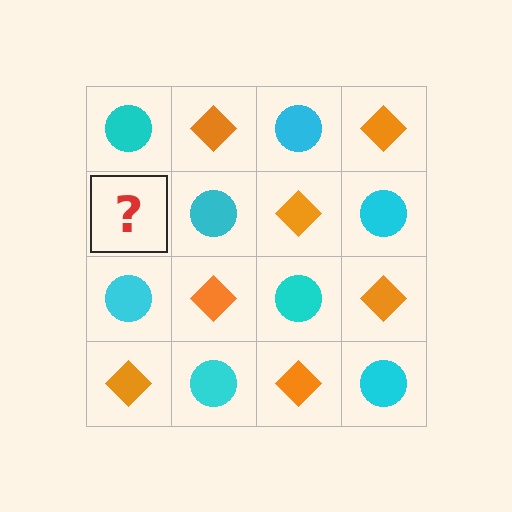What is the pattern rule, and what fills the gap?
The rule is that it alternates cyan circle and orange diamond in a checkerboard pattern. The gap should be filled with an orange diamond.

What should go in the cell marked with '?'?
The missing cell should contain an orange diamond.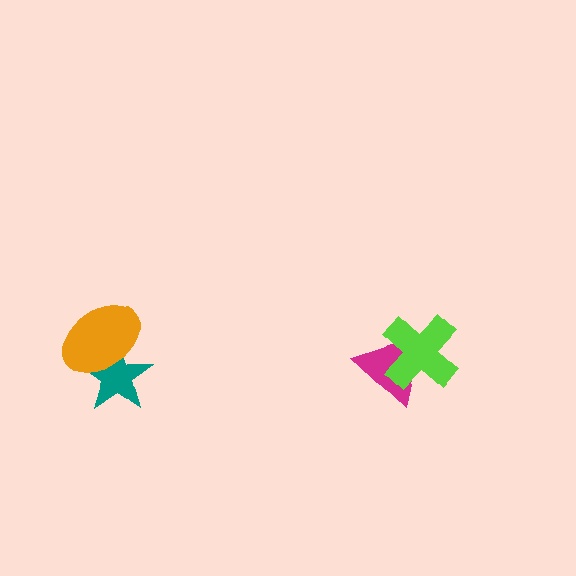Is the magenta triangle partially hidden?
Yes, it is partially covered by another shape.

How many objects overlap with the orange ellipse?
1 object overlaps with the orange ellipse.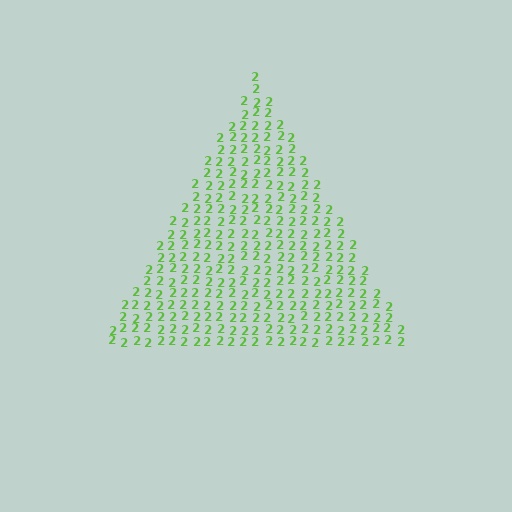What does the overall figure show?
The overall figure shows a triangle.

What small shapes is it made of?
It is made of small digit 2's.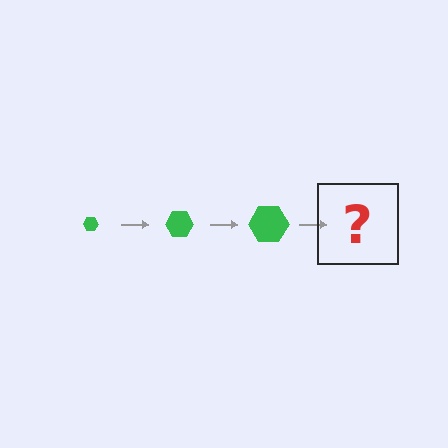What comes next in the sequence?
The next element should be a green hexagon, larger than the previous one.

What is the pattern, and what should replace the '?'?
The pattern is that the hexagon gets progressively larger each step. The '?' should be a green hexagon, larger than the previous one.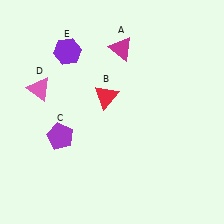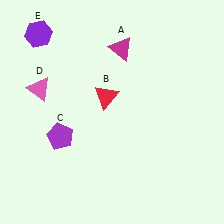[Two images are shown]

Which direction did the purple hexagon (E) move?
The purple hexagon (E) moved left.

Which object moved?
The purple hexagon (E) moved left.